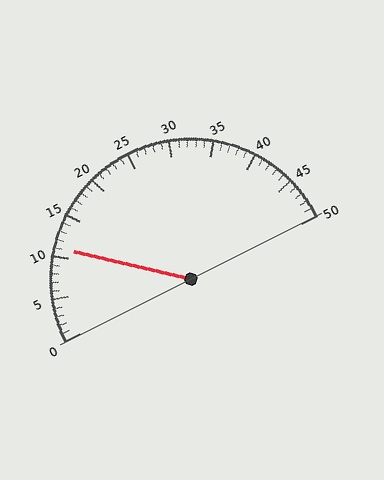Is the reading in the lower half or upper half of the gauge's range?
The reading is in the lower half of the range (0 to 50).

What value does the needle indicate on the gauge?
The needle indicates approximately 11.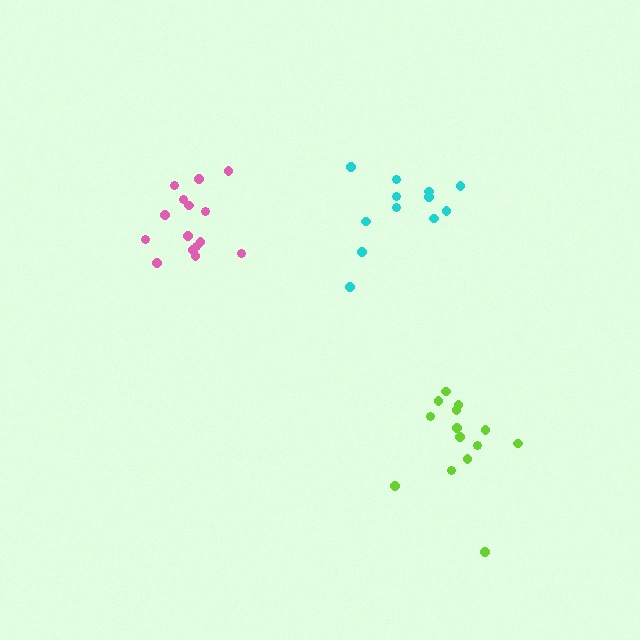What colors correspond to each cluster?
The clusters are colored: pink, cyan, lime.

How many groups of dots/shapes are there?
There are 3 groups.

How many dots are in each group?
Group 1: 15 dots, Group 2: 12 dots, Group 3: 14 dots (41 total).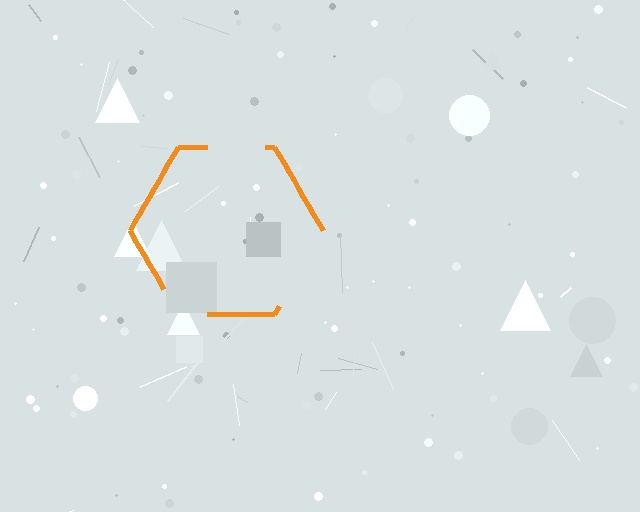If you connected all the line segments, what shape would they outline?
They would outline a hexagon.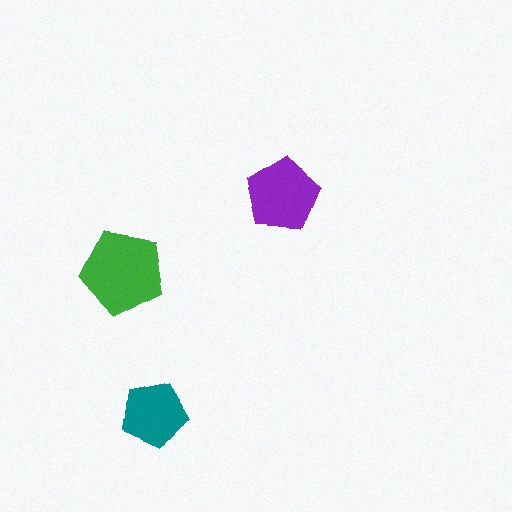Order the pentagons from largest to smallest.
the green one, the purple one, the teal one.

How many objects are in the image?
There are 3 objects in the image.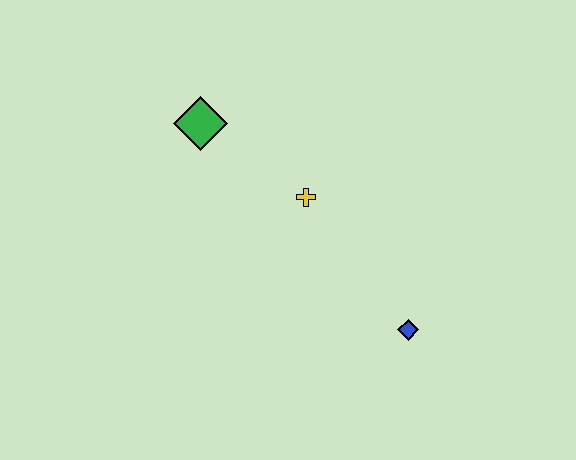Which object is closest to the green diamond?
The yellow cross is closest to the green diamond.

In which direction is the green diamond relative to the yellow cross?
The green diamond is to the left of the yellow cross.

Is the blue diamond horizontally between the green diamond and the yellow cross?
No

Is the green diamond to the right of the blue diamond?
No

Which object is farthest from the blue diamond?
The green diamond is farthest from the blue diamond.